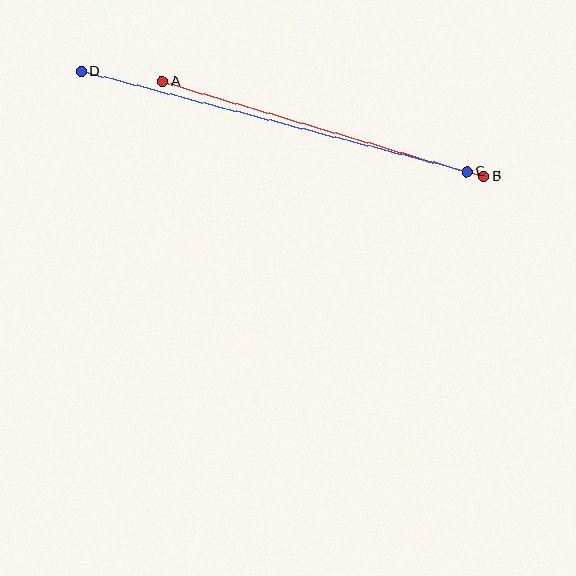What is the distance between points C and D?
The distance is approximately 399 pixels.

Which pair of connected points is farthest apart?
Points C and D are farthest apart.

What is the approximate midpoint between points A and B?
The midpoint is at approximately (323, 129) pixels.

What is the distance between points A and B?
The distance is approximately 335 pixels.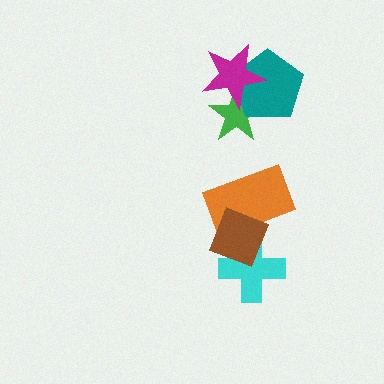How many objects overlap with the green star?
2 objects overlap with the green star.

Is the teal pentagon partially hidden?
Yes, it is partially covered by another shape.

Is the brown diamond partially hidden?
No, no other shape covers it.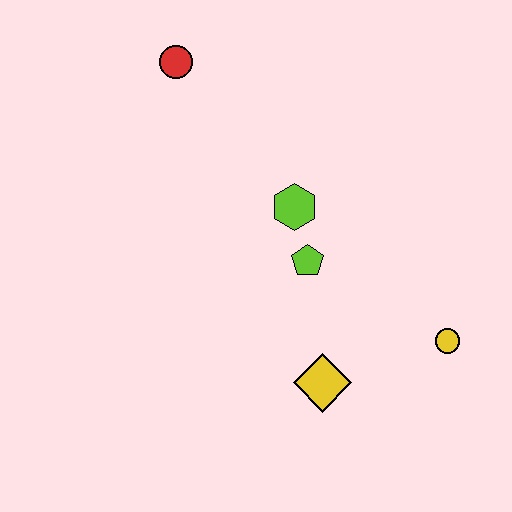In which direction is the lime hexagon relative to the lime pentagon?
The lime hexagon is above the lime pentagon.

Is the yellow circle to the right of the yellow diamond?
Yes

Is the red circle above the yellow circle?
Yes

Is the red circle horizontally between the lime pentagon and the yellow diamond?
No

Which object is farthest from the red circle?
The yellow circle is farthest from the red circle.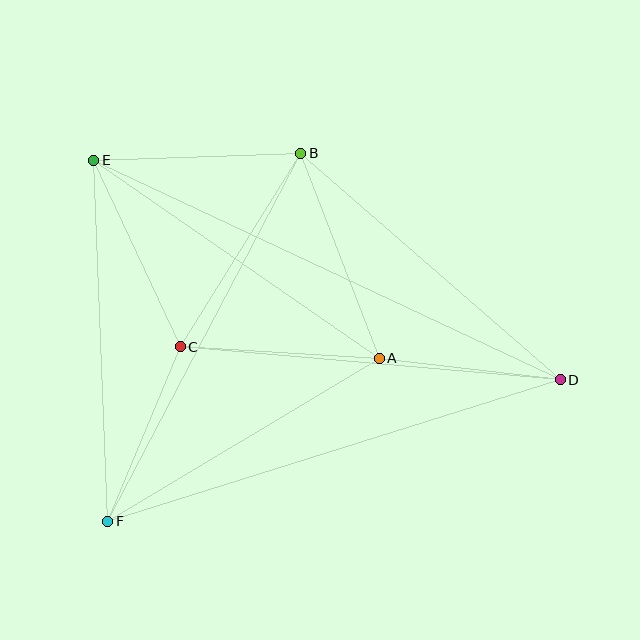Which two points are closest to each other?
Points A and D are closest to each other.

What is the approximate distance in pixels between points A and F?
The distance between A and F is approximately 316 pixels.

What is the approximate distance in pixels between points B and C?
The distance between B and C is approximately 228 pixels.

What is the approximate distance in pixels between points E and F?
The distance between E and F is approximately 362 pixels.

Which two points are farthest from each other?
Points D and E are farthest from each other.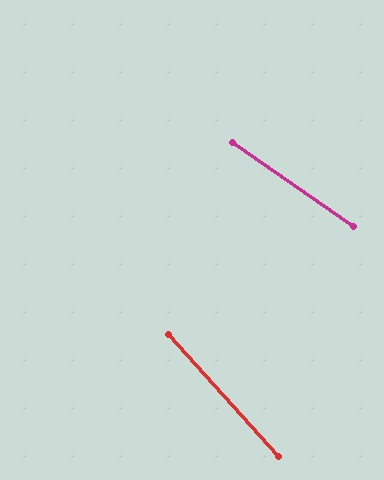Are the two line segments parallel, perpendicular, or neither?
Neither parallel nor perpendicular — they differ by about 13°.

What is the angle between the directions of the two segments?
Approximately 13 degrees.